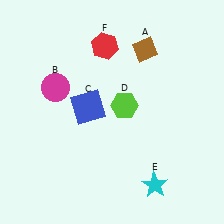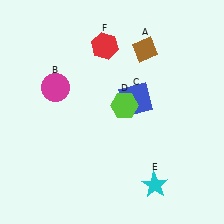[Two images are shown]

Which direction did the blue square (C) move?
The blue square (C) moved right.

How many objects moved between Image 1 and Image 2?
1 object moved between the two images.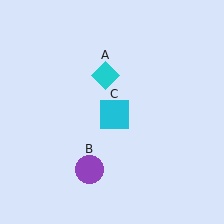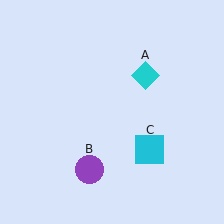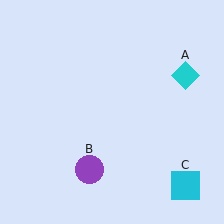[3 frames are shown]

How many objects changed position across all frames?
2 objects changed position: cyan diamond (object A), cyan square (object C).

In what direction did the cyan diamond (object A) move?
The cyan diamond (object A) moved right.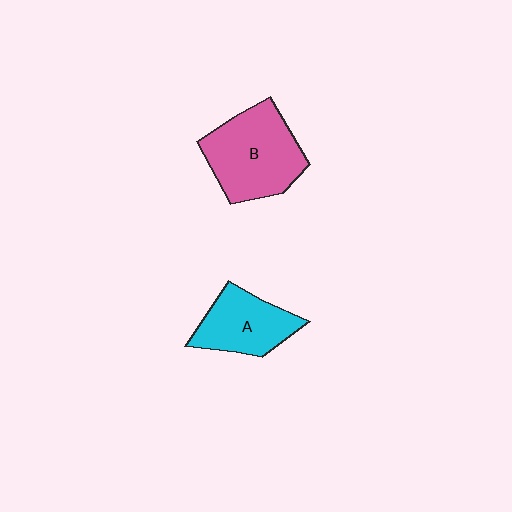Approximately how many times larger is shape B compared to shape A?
Approximately 1.4 times.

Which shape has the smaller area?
Shape A (cyan).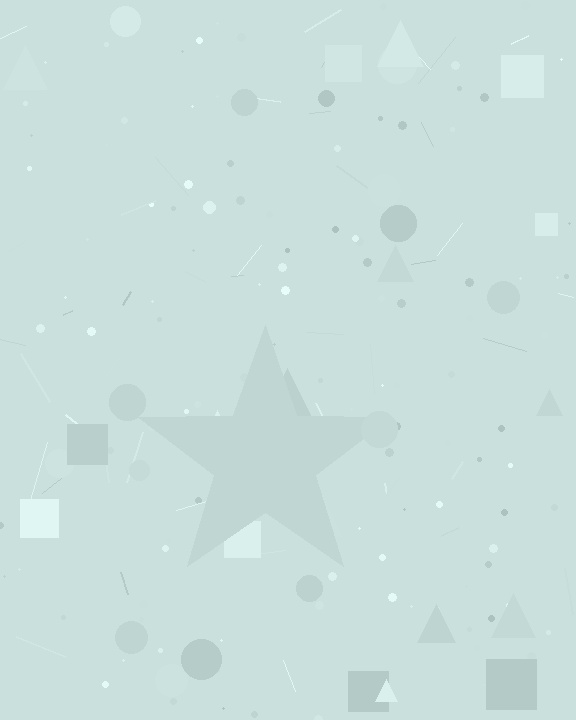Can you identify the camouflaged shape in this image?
The camouflaged shape is a star.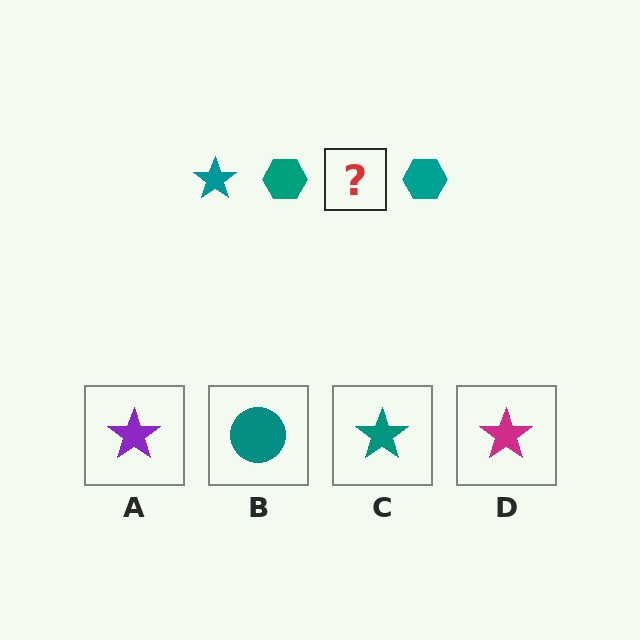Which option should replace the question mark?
Option C.